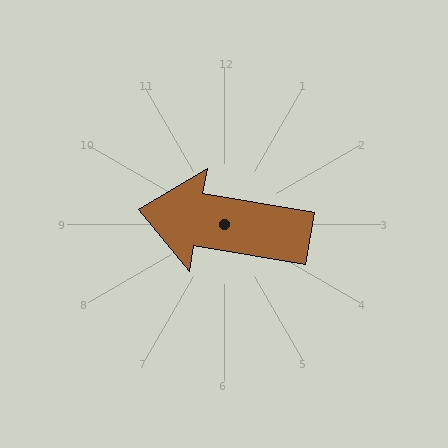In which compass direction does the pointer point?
West.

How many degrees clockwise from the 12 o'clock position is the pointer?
Approximately 280 degrees.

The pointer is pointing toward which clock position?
Roughly 9 o'clock.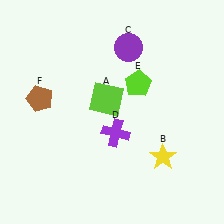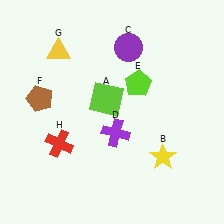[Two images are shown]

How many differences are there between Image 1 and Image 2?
There are 2 differences between the two images.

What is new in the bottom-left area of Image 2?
A red cross (H) was added in the bottom-left area of Image 2.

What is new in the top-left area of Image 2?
A yellow triangle (G) was added in the top-left area of Image 2.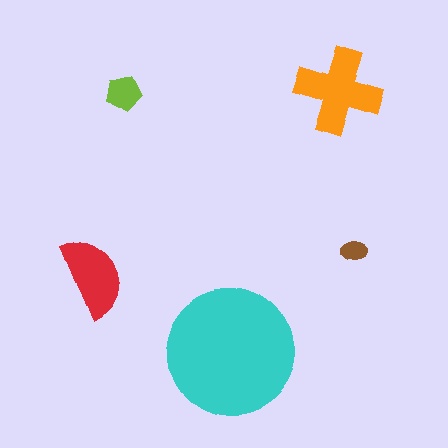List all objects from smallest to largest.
The brown ellipse, the lime pentagon, the red semicircle, the orange cross, the cyan circle.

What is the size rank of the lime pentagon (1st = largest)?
4th.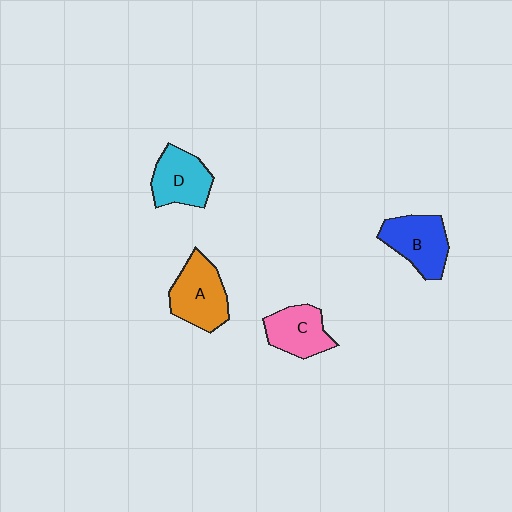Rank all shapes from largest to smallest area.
From largest to smallest: A (orange), B (blue), D (cyan), C (pink).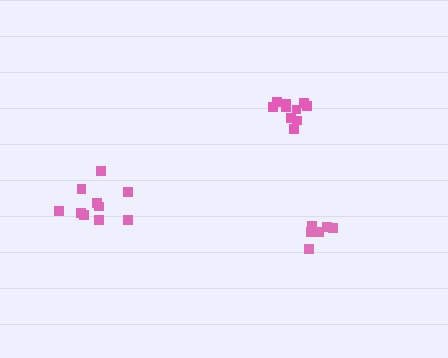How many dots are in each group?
Group 1: 10 dots, Group 2: 6 dots, Group 3: 10 dots (26 total).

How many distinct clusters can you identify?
There are 3 distinct clusters.